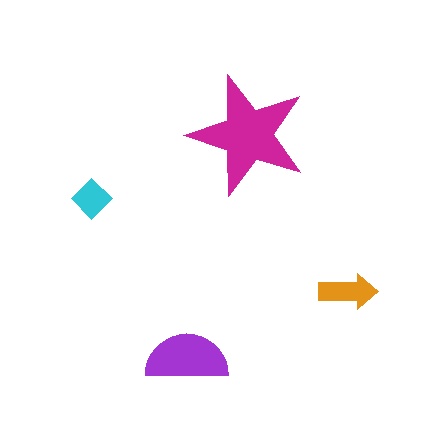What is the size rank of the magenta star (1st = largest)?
1st.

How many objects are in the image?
There are 4 objects in the image.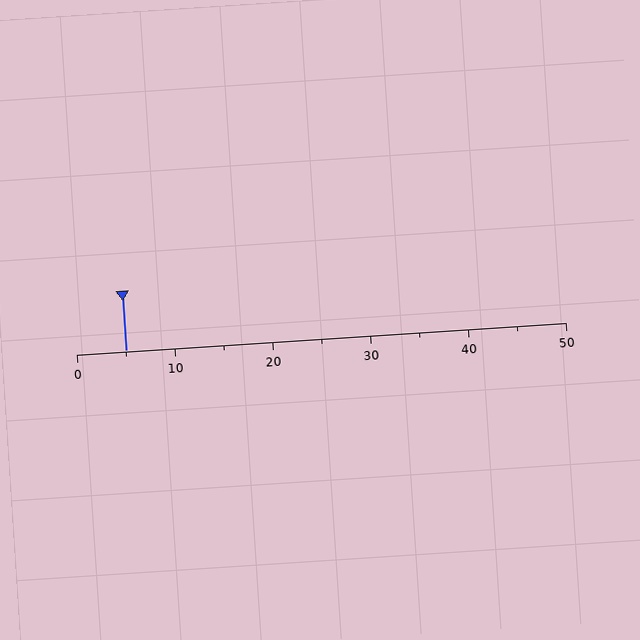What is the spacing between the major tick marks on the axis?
The major ticks are spaced 10 apart.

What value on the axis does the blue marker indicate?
The marker indicates approximately 5.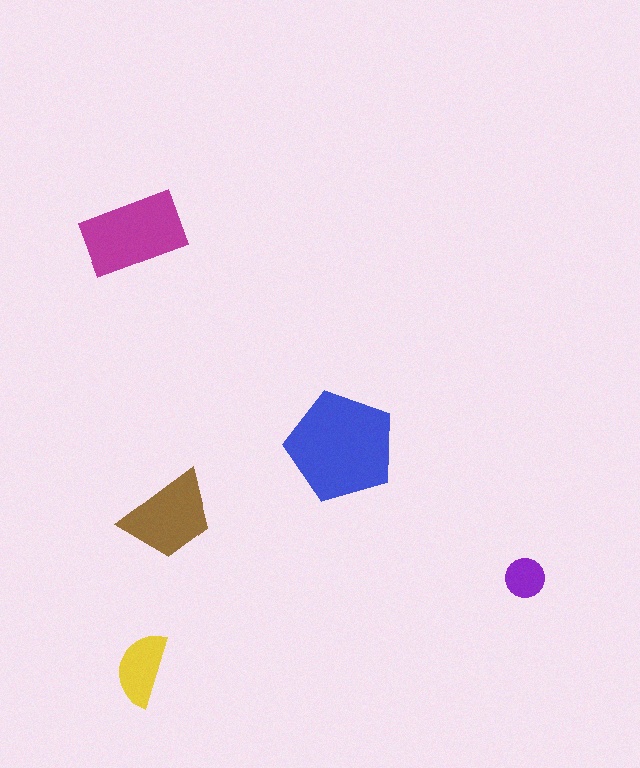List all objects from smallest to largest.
The purple circle, the yellow semicircle, the brown trapezoid, the magenta rectangle, the blue pentagon.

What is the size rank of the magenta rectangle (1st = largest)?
2nd.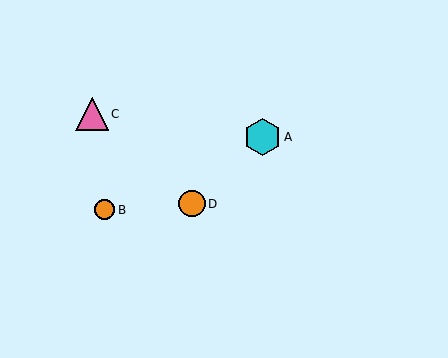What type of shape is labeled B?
Shape B is an orange circle.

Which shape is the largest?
The cyan hexagon (labeled A) is the largest.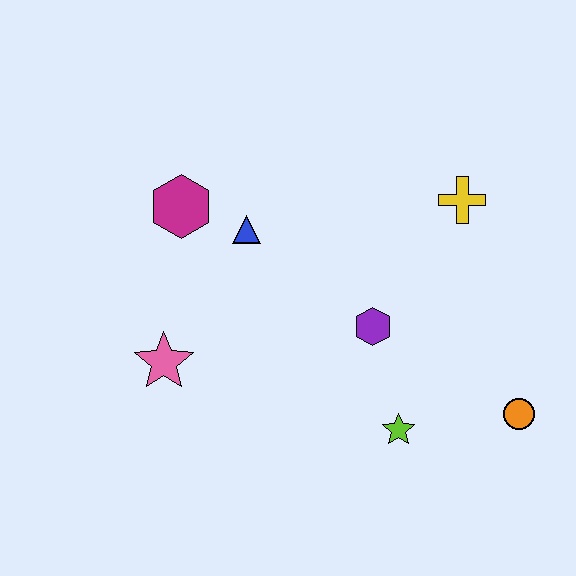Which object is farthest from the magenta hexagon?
The orange circle is farthest from the magenta hexagon.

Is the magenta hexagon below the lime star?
No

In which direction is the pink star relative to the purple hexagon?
The pink star is to the left of the purple hexagon.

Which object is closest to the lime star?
The purple hexagon is closest to the lime star.